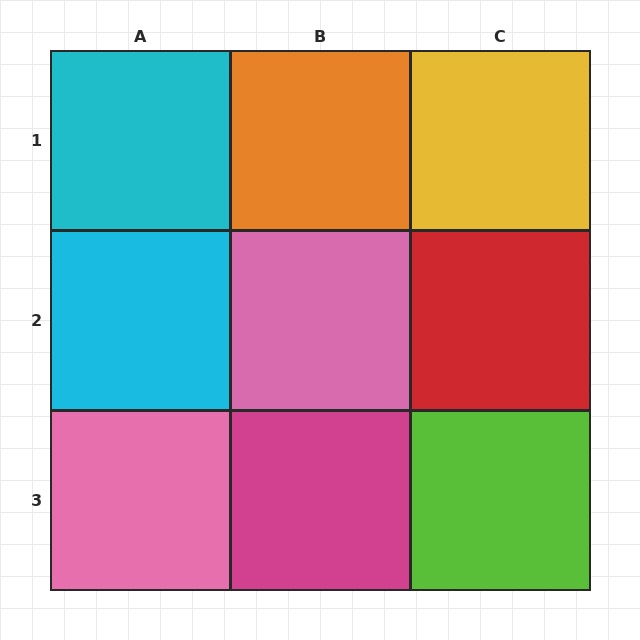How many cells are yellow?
1 cell is yellow.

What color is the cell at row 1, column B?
Orange.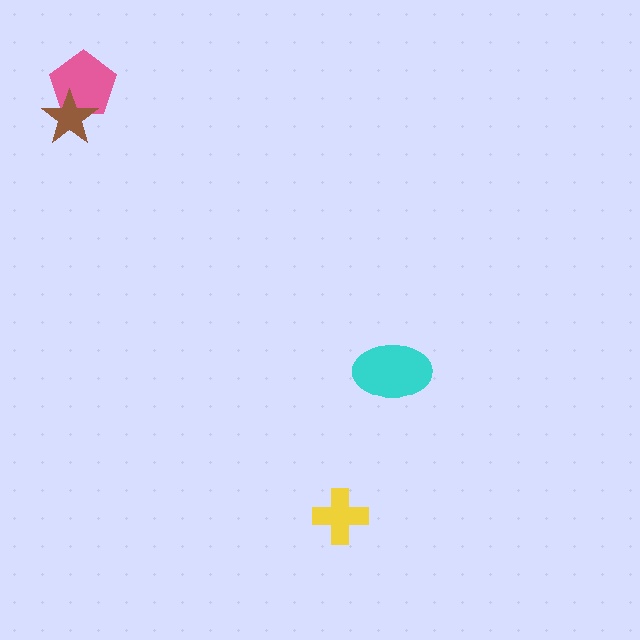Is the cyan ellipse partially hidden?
No, no other shape covers it.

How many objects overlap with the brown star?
1 object overlaps with the brown star.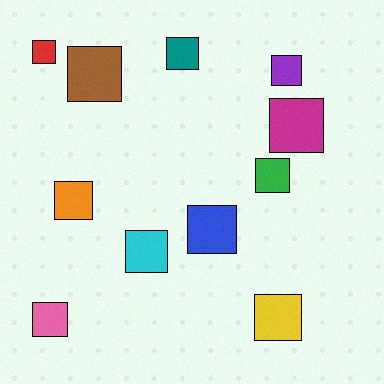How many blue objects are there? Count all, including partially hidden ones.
There is 1 blue object.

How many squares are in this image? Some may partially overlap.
There are 11 squares.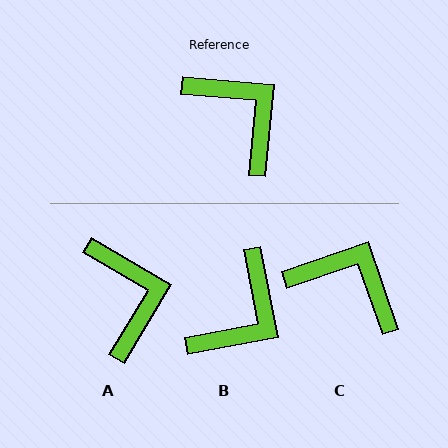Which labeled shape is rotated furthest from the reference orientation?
B, about 74 degrees away.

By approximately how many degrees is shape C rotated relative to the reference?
Approximately 24 degrees counter-clockwise.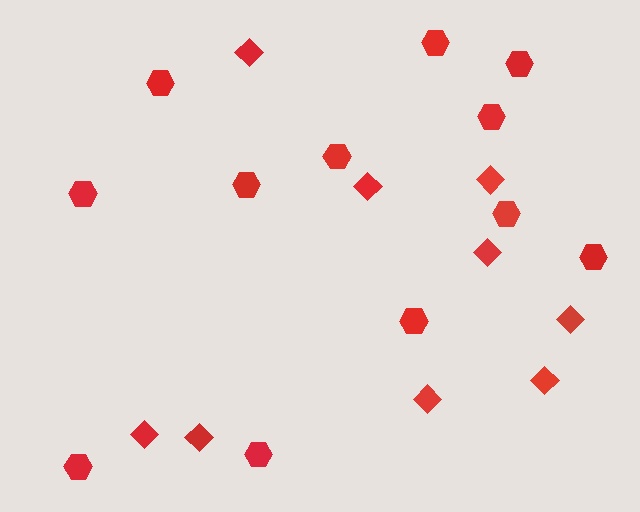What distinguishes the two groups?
There are 2 groups: one group of diamonds (9) and one group of hexagons (12).